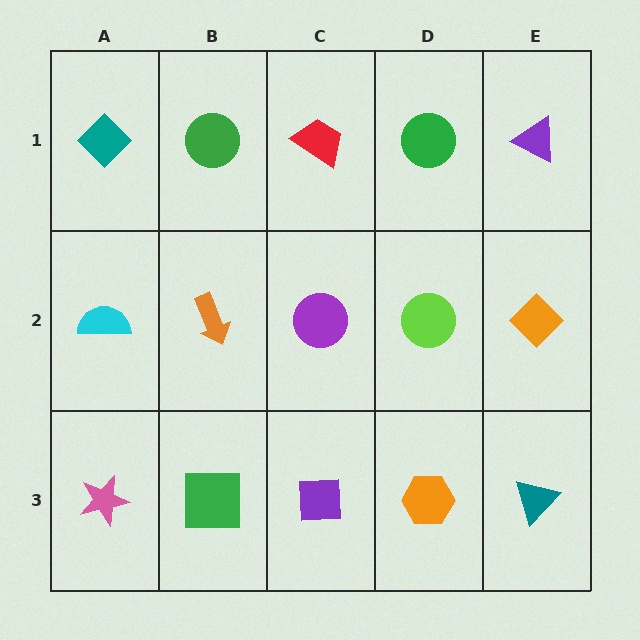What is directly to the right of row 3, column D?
A teal triangle.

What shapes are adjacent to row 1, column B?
An orange arrow (row 2, column B), a teal diamond (row 1, column A), a red trapezoid (row 1, column C).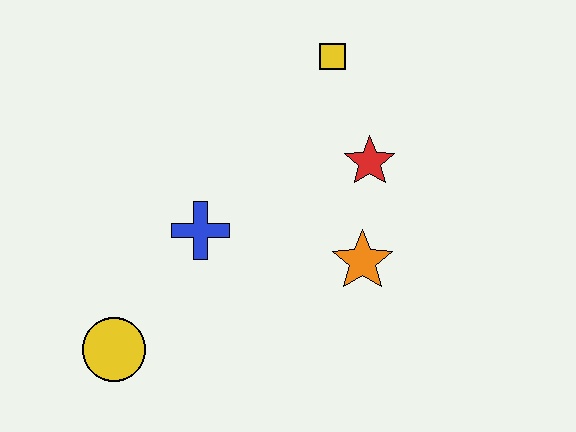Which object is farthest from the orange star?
The yellow circle is farthest from the orange star.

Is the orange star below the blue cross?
Yes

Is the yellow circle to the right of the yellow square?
No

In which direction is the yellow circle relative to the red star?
The yellow circle is to the left of the red star.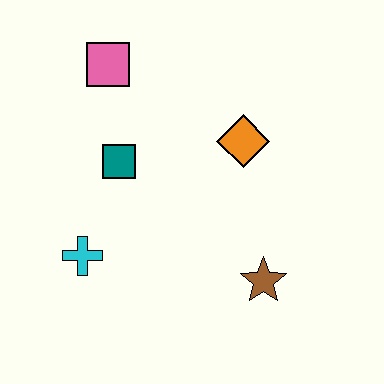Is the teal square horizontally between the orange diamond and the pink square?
Yes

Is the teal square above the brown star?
Yes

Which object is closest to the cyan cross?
The teal square is closest to the cyan cross.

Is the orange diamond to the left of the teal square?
No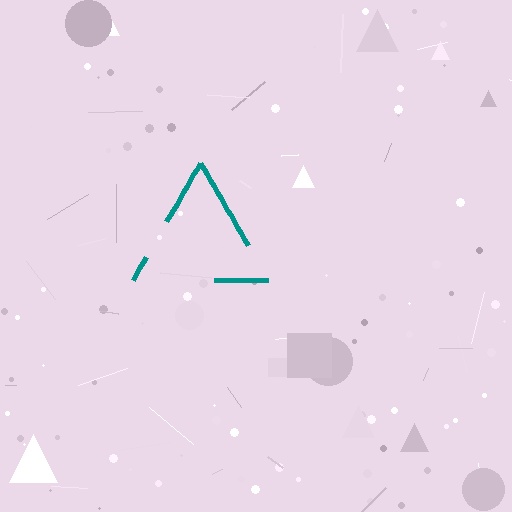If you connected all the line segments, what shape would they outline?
They would outline a triangle.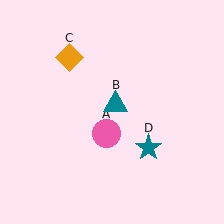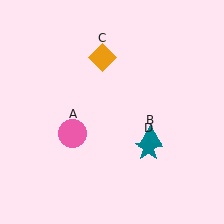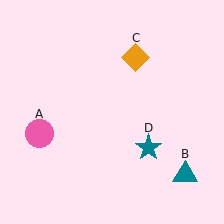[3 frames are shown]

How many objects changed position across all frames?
3 objects changed position: pink circle (object A), teal triangle (object B), orange diamond (object C).